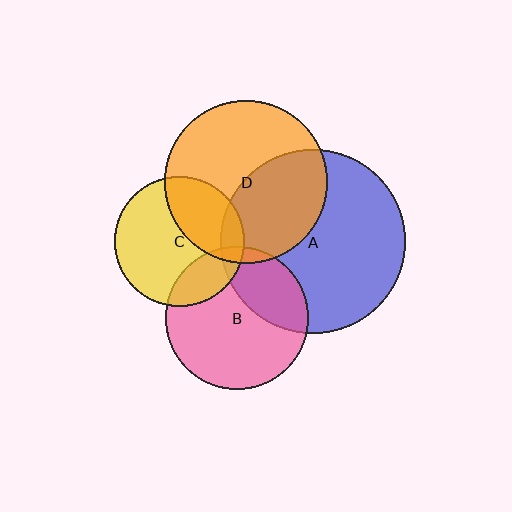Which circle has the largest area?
Circle A (blue).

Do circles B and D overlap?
Yes.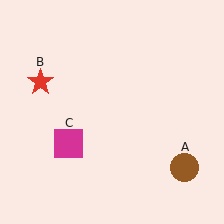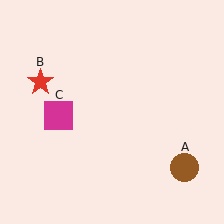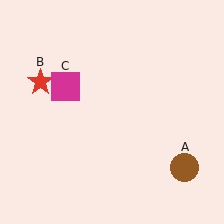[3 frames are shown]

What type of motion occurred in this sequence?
The magenta square (object C) rotated clockwise around the center of the scene.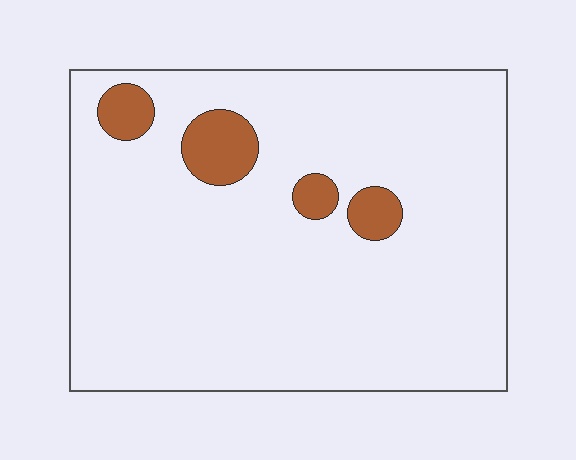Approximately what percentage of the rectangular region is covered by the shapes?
Approximately 10%.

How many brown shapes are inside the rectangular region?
4.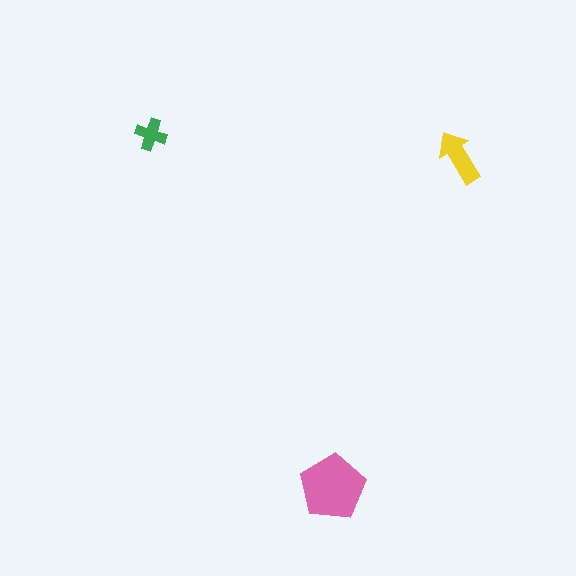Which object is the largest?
The pink pentagon.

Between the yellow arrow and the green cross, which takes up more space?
The yellow arrow.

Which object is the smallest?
The green cross.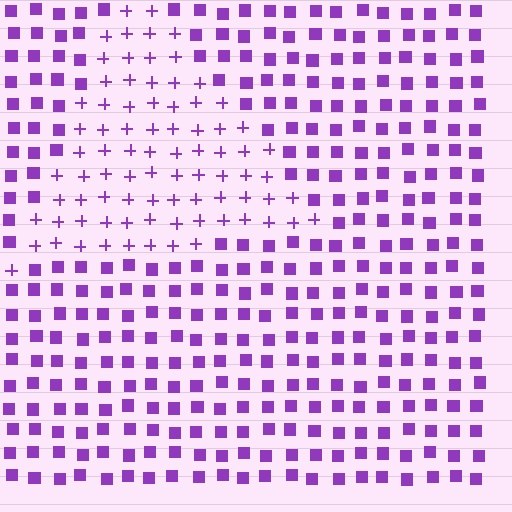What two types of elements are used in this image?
The image uses plus signs inside the triangle region and squares outside it.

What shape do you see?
I see a triangle.